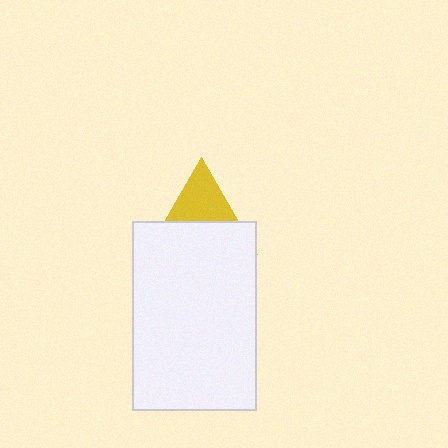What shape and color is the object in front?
The object in front is a white rectangle.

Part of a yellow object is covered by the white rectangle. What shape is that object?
It is a triangle.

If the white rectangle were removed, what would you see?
You would see the complete yellow triangle.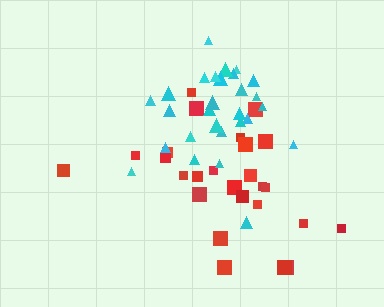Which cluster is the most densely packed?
Cyan.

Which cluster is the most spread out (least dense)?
Red.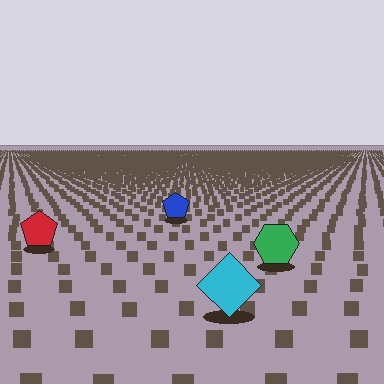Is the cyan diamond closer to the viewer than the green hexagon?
Yes. The cyan diamond is closer — you can tell from the texture gradient: the ground texture is coarser near it.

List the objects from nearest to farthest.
From nearest to farthest: the cyan diamond, the green hexagon, the red pentagon, the blue pentagon.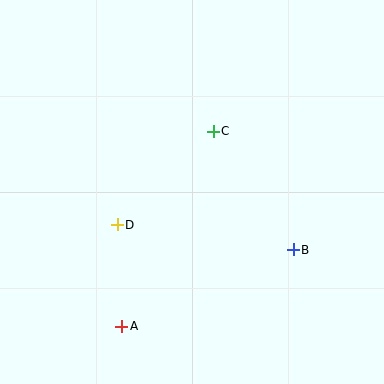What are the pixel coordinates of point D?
Point D is at (117, 225).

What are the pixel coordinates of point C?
Point C is at (213, 131).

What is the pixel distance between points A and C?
The distance between A and C is 215 pixels.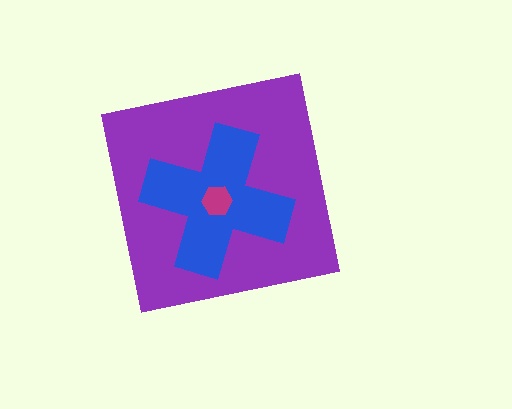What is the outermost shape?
The purple square.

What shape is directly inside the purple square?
The blue cross.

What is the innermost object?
The magenta hexagon.